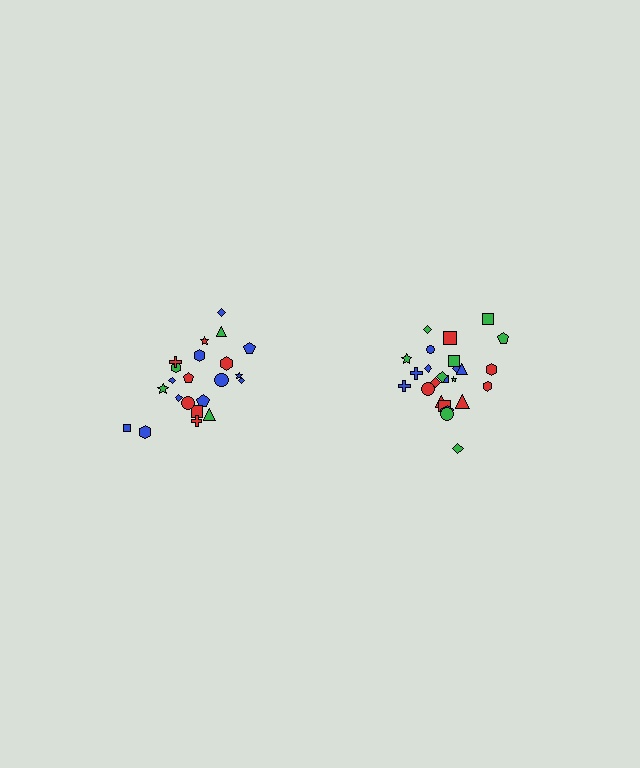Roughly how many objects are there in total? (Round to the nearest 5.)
Roughly 45 objects in total.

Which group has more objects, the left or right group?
The right group.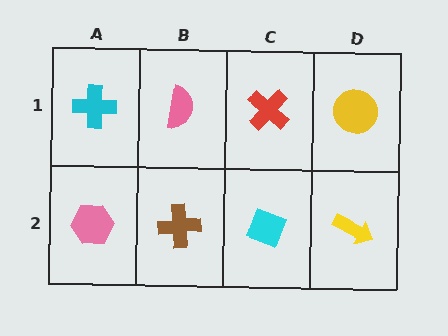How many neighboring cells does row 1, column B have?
3.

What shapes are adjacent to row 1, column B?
A brown cross (row 2, column B), a cyan cross (row 1, column A), a red cross (row 1, column C).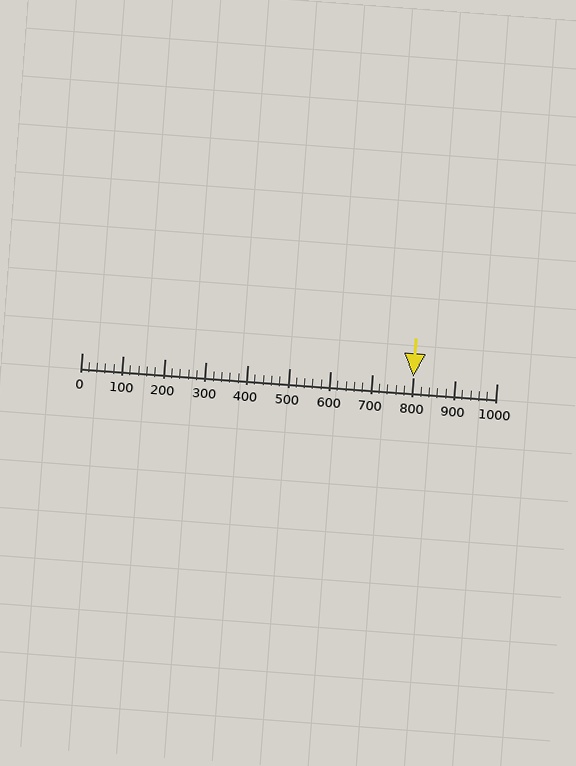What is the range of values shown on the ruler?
The ruler shows values from 0 to 1000.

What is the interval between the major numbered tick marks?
The major tick marks are spaced 100 units apart.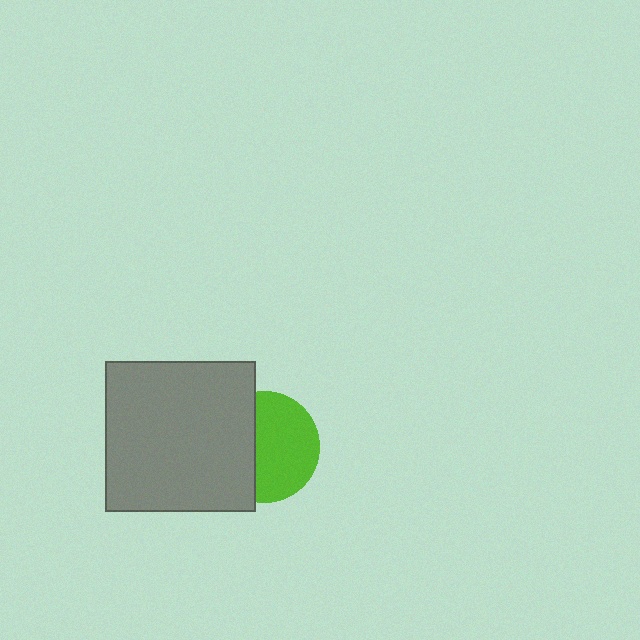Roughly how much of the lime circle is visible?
About half of it is visible (roughly 60%).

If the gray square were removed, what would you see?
You would see the complete lime circle.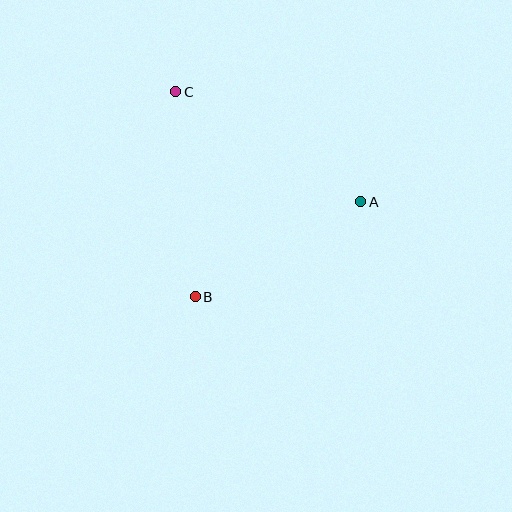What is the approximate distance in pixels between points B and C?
The distance between B and C is approximately 206 pixels.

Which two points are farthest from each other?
Points A and C are farthest from each other.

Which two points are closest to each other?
Points A and B are closest to each other.